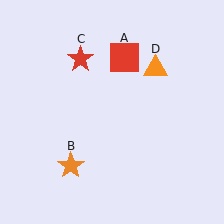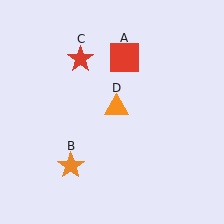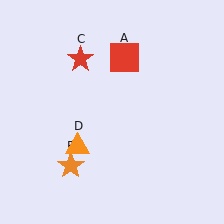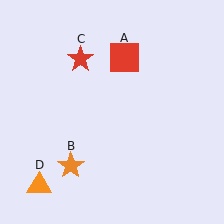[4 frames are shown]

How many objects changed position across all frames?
1 object changed position: orange triangle (object D).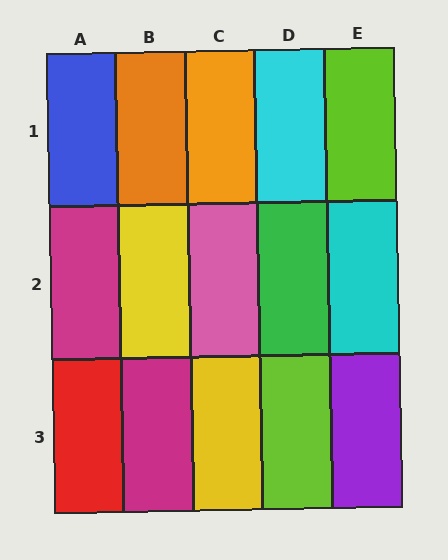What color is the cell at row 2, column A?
Magenta.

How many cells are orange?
2 cells are orange.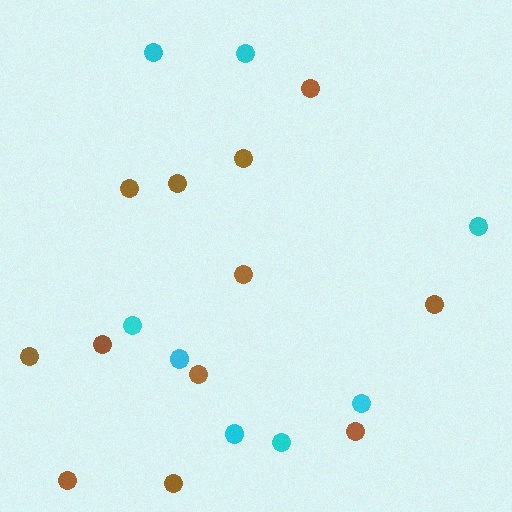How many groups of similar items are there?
There are 2 groups: one group of cyan circles (8) and one group of brown circles (12).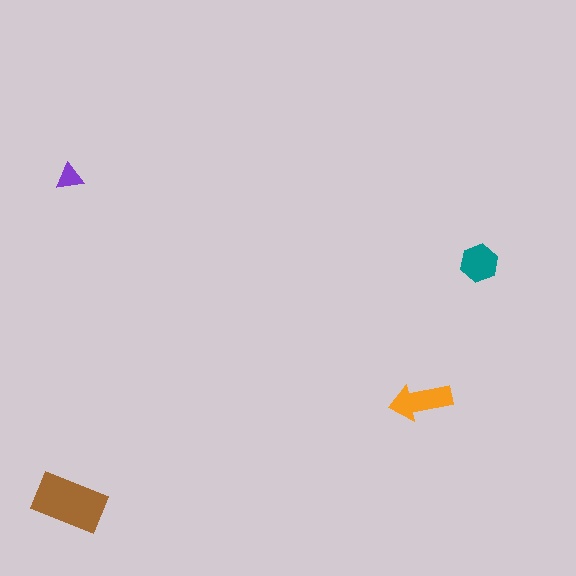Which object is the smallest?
The purple triangle.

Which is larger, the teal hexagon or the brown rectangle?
The brown rectangle.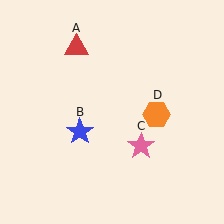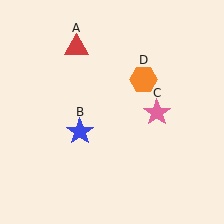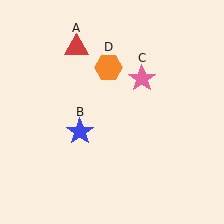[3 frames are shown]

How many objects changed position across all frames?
2 objects changed position: pink star (object C), orange hexagon (object D).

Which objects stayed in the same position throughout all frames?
Red triangle (object A) and blue star (object B) remained stationary.